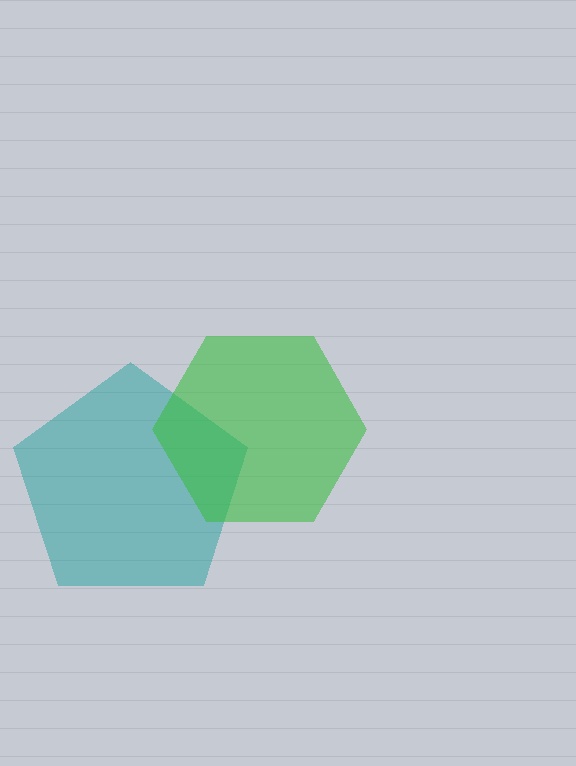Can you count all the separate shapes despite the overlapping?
Yes, there are 2 separate shapes.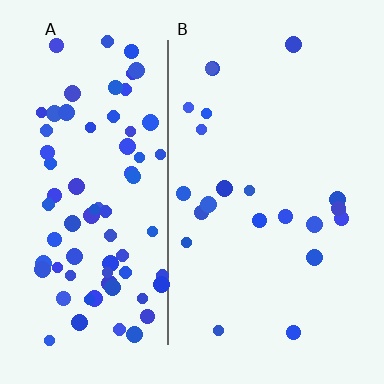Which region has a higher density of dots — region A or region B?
A (the left).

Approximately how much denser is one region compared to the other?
Approximately 3.6× — region A over region B.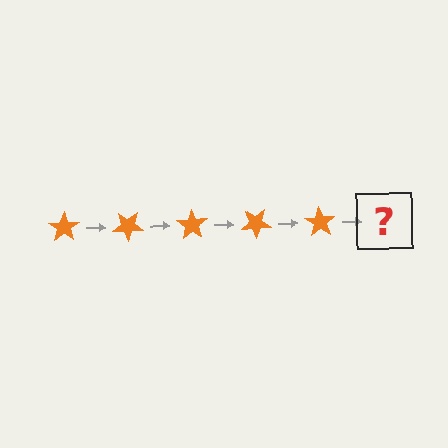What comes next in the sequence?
The next element should be an orange star rotated 175 degrees.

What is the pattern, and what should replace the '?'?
The pattern is that the star rotates 35 degrees each step. The '?' should be an orange star rotated 175 degrees.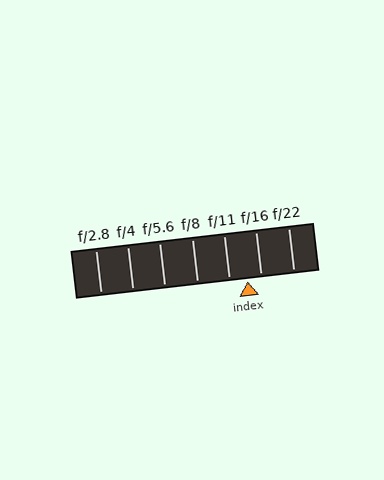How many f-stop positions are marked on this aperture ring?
There are 7 f-stop positions marked.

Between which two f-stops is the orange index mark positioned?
The index mark is between f/11 and f/16.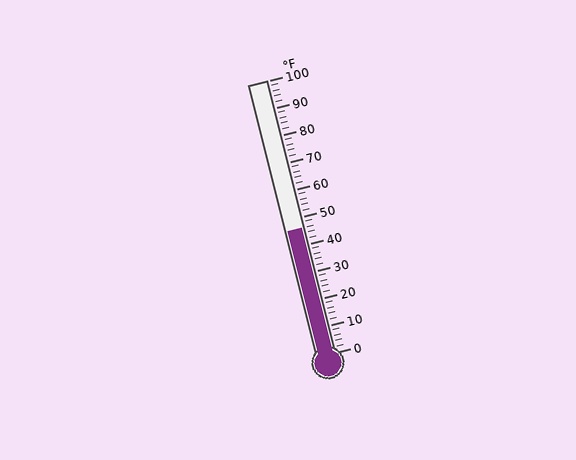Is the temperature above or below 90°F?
The temperature is below 90°F.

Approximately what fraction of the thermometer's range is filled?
The thermometer is filled to approximately 45% of its range.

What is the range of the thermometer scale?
The thermometer scale ranges from 0°F to 100°F.